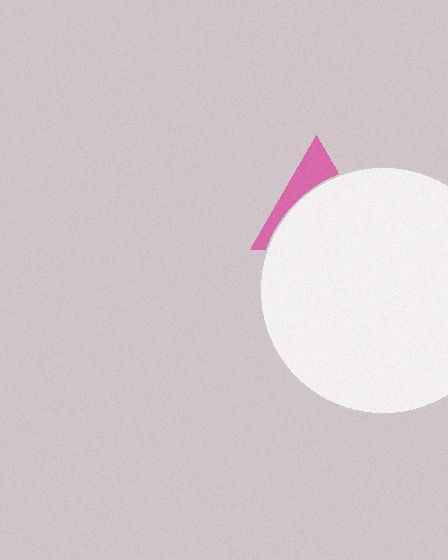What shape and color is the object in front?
The object in front is a white circle.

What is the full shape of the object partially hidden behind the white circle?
The partially hidden object is a pink triangle.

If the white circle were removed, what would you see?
You would see the complete pink triangle.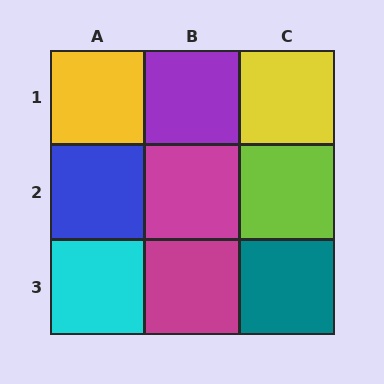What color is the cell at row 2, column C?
Lime.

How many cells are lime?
1 cell is lime.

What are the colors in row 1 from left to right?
Yellow, purple, yellow.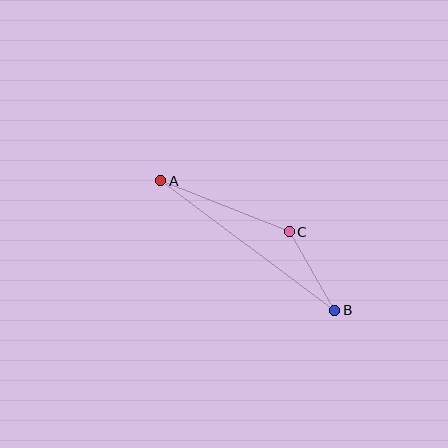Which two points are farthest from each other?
Points A and B are farthest from each other.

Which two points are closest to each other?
Points B and C are closest to each other.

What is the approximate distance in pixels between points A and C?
The distance between A and C is approximately 139 pixels.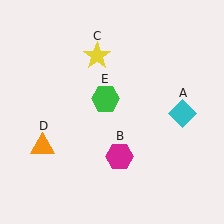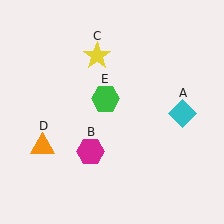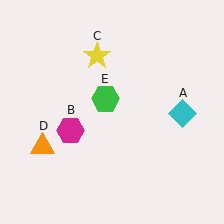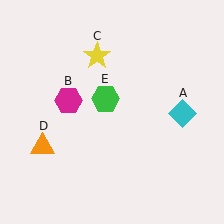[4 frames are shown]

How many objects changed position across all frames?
1 object changed position: magenta hexagon (object B).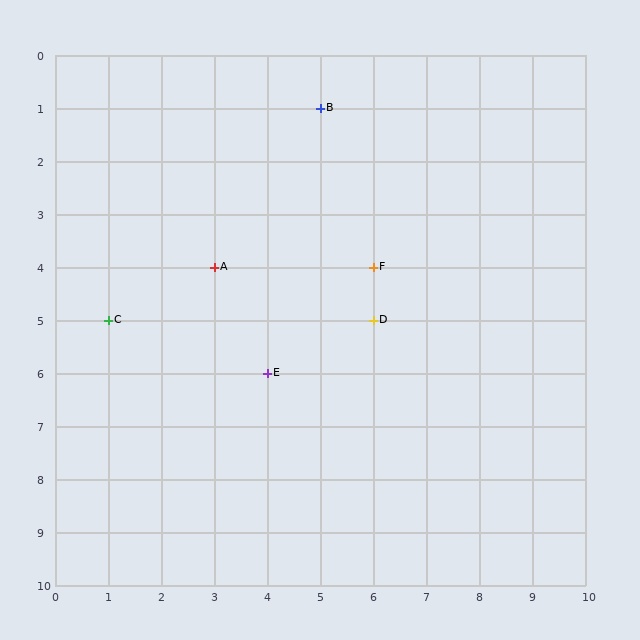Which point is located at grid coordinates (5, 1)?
Point B is at (5, 1).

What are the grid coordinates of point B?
Point B is at grid coordinates (5, 1).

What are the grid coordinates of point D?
Point D is at grid coordinates (6, 5).